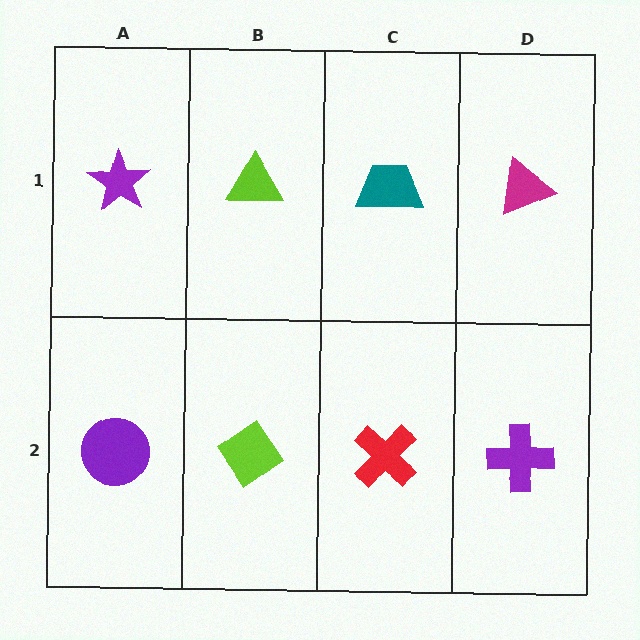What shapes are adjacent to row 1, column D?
A purple cross (row 2, column D), a teal trapezoid (row 1, column C).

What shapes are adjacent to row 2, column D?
A magenta triangle (row 1, column D), a red cross (row 2, column C).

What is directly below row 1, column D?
A purple cross.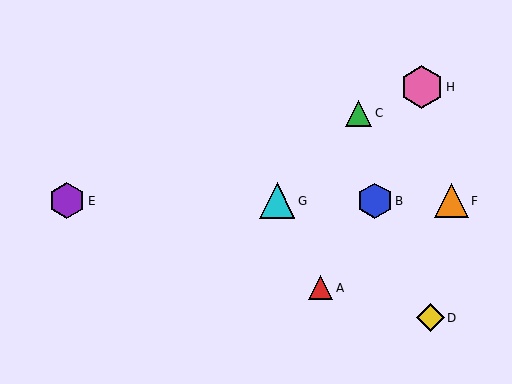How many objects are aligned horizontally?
4 objects (B, E, F, G) are aligned horizontally.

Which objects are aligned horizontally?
Objects B, E, F, G are aligned horizontally.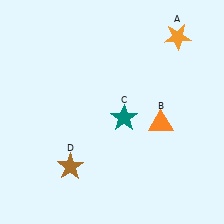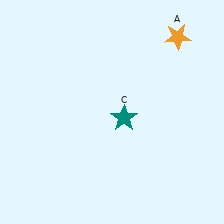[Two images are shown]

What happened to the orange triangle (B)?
The orange triangle (B) was removed in Image 2. It was in the bottom-right area of Image 1.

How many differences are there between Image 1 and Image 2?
There are 2 differences between the two images.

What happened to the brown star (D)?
The brown star (D) was removed in Image 2. It was in the bottom-left area of Image 1.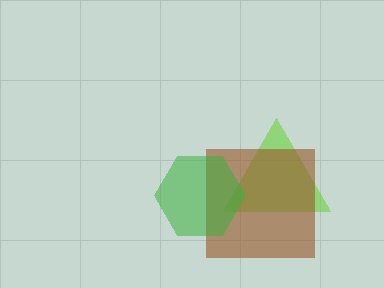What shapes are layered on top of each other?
The layered shapes are: a lime triangle, a brown square, a green hexagon.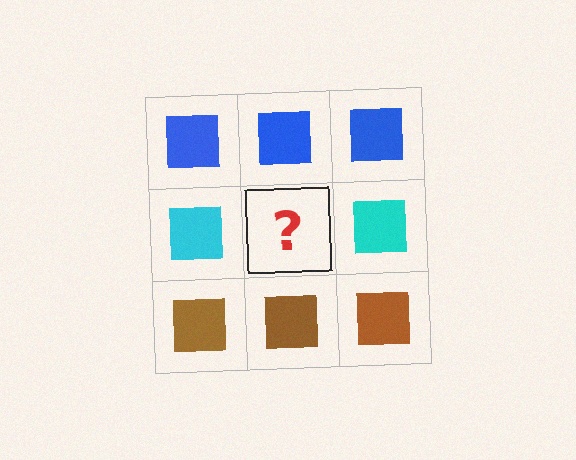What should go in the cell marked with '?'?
The missing cell should contain a cyan square.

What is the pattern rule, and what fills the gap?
The rule is that each row has a consistent color. The gap should be filled with a cyan square.